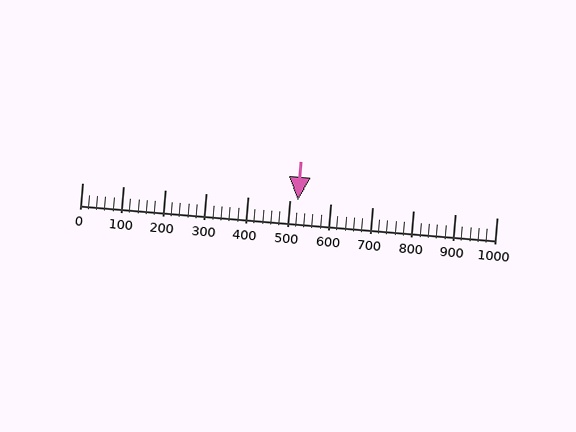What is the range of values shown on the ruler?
The ruler shows values from 0 to 1000.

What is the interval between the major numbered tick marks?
The major tick marks are spaced 100 units apart.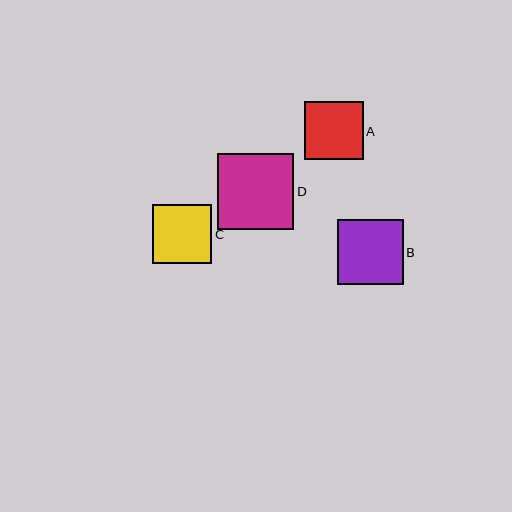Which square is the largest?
Square D is the largest with a size of approximately 76 pixels.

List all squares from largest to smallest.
From largest to smallest: D, B, C, A.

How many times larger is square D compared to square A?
Square D is approximately 1.3 times the size of square A.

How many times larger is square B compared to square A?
Square B is approximately 1.1 times the size of square A.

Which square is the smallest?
Square A is the smallest with a size of approximately 58 pixels.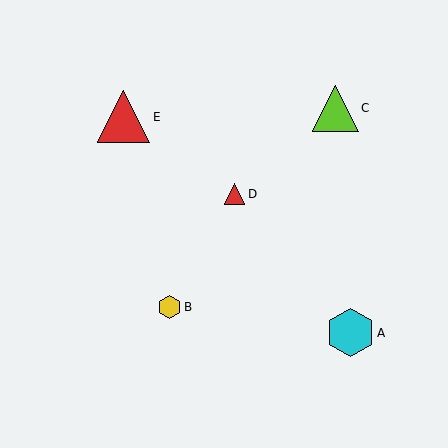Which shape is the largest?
The red triangle (labeled E) is the largest.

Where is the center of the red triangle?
The center of the red triangle is at (234, 194).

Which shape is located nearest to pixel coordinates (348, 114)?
The lime triangle (labeled C) at (335, 108) is nearest to that location.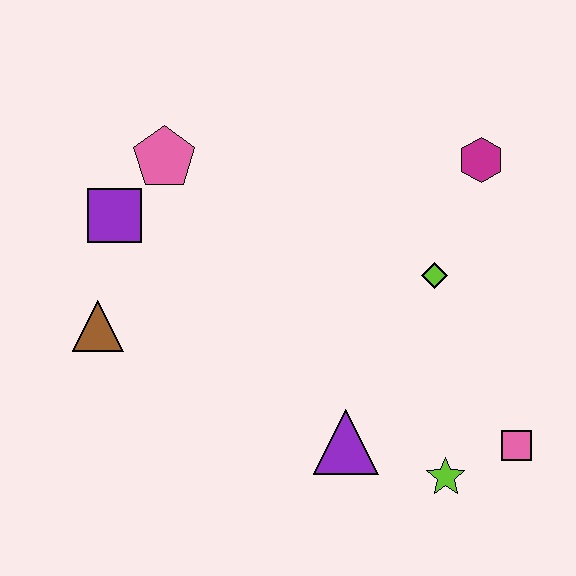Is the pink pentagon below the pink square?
No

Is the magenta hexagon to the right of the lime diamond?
Yes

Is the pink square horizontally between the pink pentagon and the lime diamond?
No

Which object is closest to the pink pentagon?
The purple square is closest to the pink pentagon.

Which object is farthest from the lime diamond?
The brown triangle is farthest from the lime diamond.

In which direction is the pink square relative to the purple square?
The pink square is to the right of the purple square.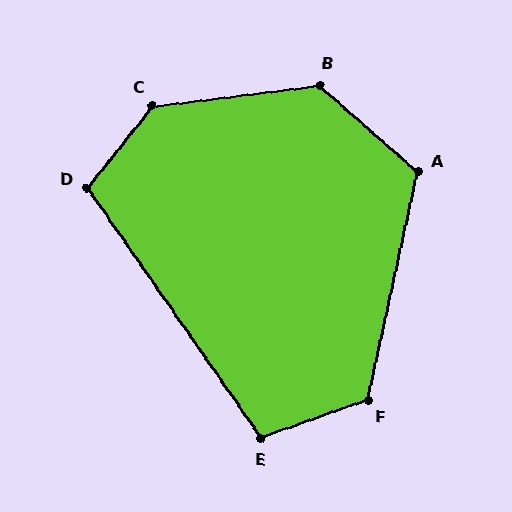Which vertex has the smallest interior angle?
E, at approximately 105 degrees.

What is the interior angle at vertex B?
Approximately 131 degrees (obtuse).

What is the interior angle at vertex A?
Approximately 119 degrees (obtuse).